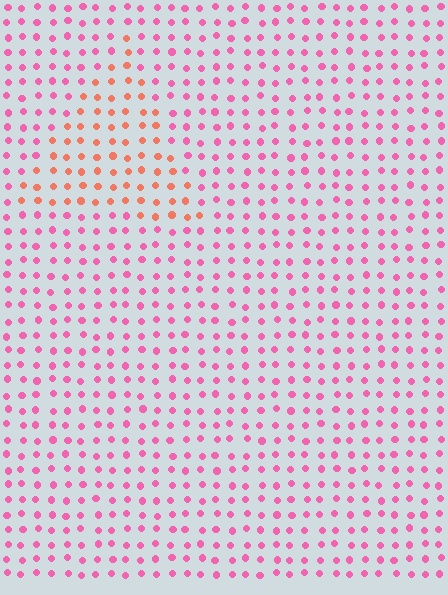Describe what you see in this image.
The image is filled with small pink elements in a uniform arrangement. A triangle-shaped region is visible where the elements are tinted to a slightly different hue, forming a subtle color boundary.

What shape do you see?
I see a triangle.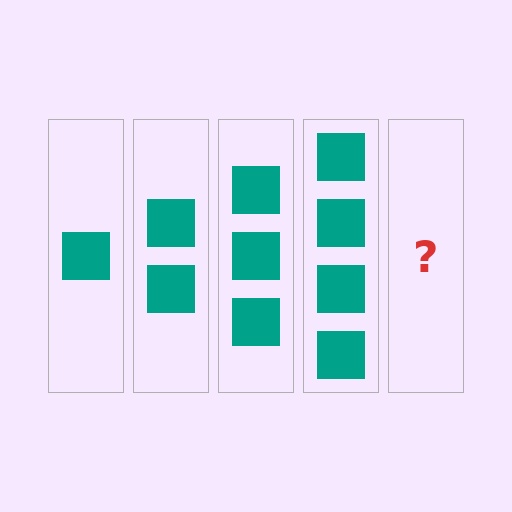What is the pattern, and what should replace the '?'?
The pattern is that each step adds one more square. The '?' should be 5 squares.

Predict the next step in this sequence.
The next step is 5 squares.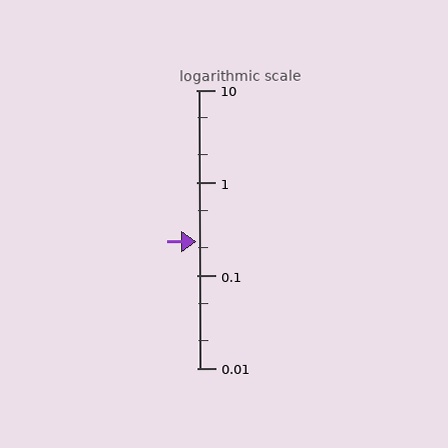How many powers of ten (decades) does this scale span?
The scale spans 3 decades, from 0.01 to 10.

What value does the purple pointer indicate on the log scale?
The pointer indicates approximately 0.23.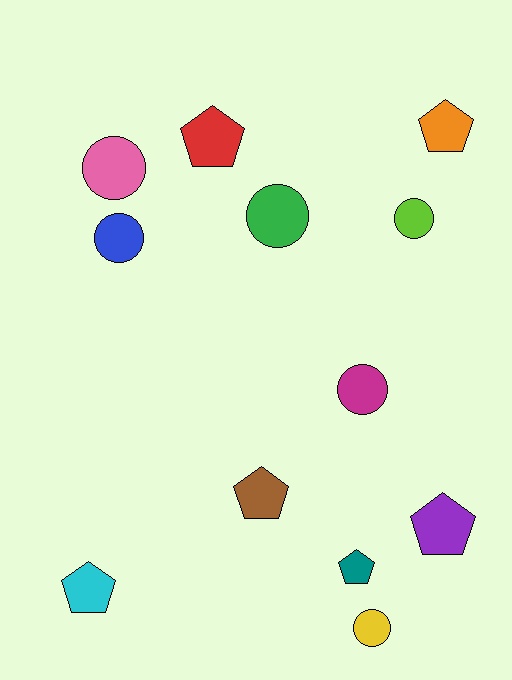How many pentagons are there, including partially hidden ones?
There are 6 pentagons.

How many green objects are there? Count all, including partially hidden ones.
There is 1 green object.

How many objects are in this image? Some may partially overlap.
There are 12 objects.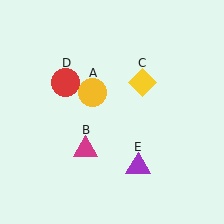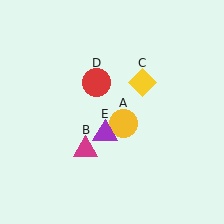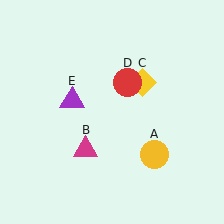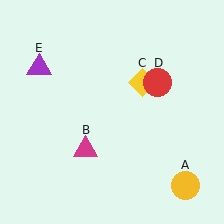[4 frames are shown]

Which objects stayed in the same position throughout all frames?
Magenta triangle (object B) and yellow diamond (object C) remained stationary.